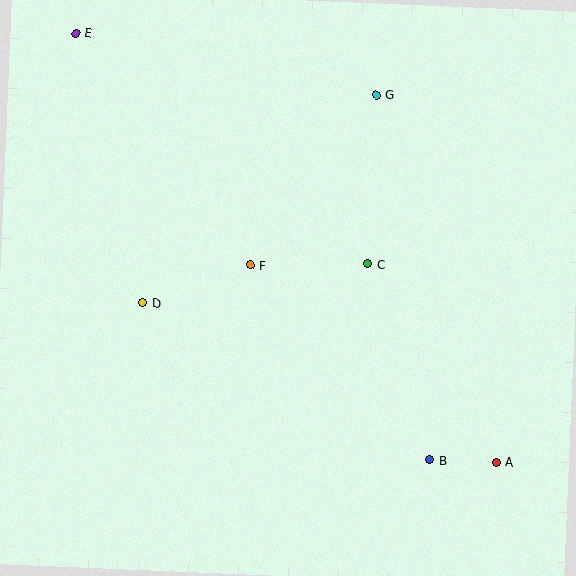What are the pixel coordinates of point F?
Point F is at (250, 265).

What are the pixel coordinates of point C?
Point C is at (368, 264).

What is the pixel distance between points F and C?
The distance between F and C is 118 pixels.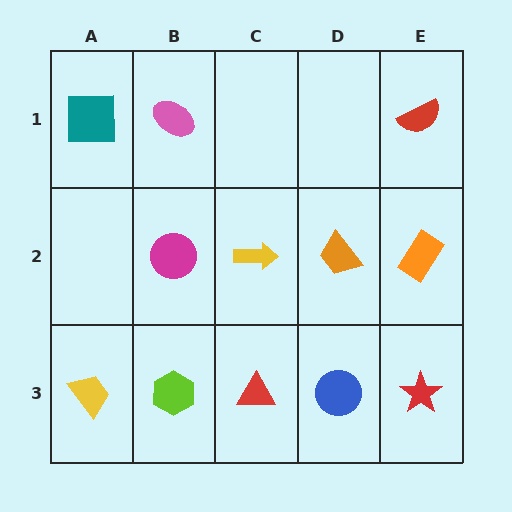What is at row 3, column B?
A lime hexagon.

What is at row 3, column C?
A red triangle.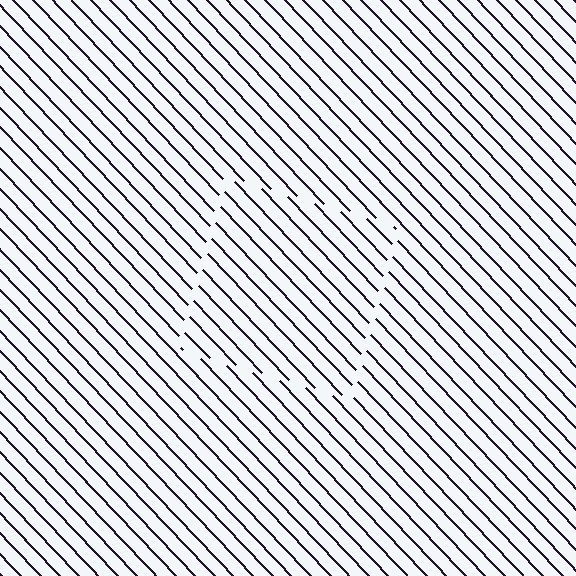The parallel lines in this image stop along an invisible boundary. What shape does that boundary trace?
An illusory square. The interior of the shape contains the same grating, shifted by half a period — the contour is defined by the phase discontinuity where line-ends from the inner and outer gratings abut.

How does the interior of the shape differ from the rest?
The interior of the shape contains the same grating, shifted by half a period — the contour is defined by the phase discontinuity where line-ends from the inner and outer gratings abut.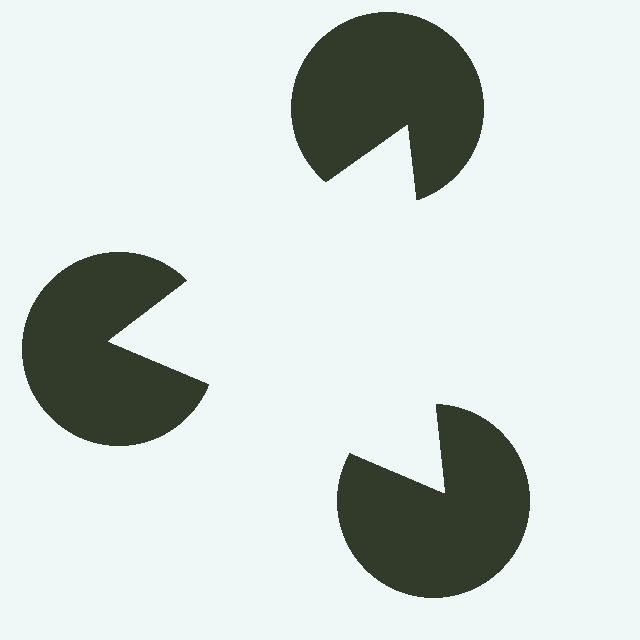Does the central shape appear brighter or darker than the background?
It typically appears slightly brighter than the background, even though no actual brightness change is drawn.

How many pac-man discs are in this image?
There are 3 — one at each vertex of the illusory triangle.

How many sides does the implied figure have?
3 sides.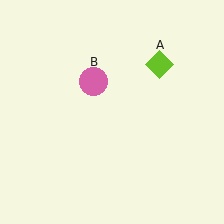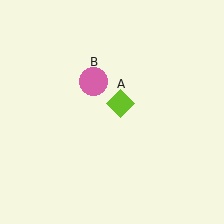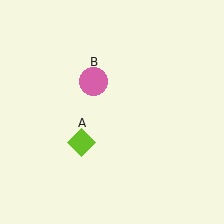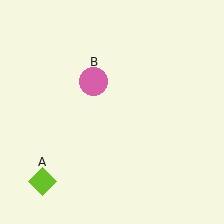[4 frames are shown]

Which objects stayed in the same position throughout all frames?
Pink circle (object B) remained stationary.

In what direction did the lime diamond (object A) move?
The lime diamond (object A) moved down and to the left.